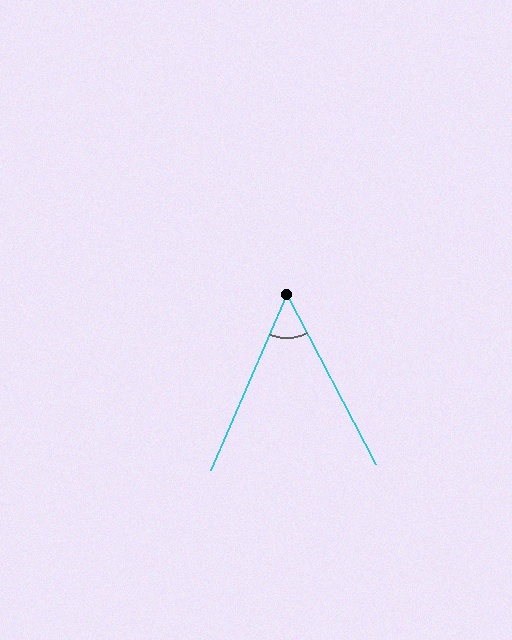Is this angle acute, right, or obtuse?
It is acute.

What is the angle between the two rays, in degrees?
Approximately 51 degrees.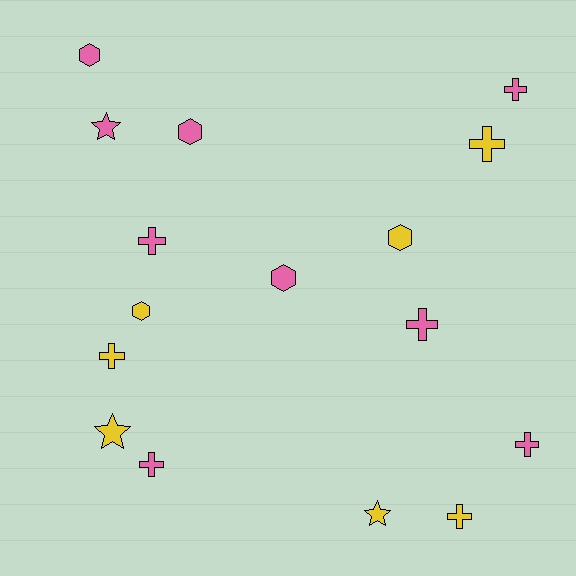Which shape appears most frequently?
Cross, with 8 objects.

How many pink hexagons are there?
There are 3 pink hexagons.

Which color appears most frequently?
Pink, with 9 objects.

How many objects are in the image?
There are 16 objects.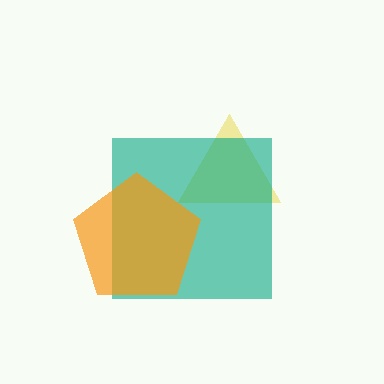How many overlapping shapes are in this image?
There are 3 overlapping shapes in the image.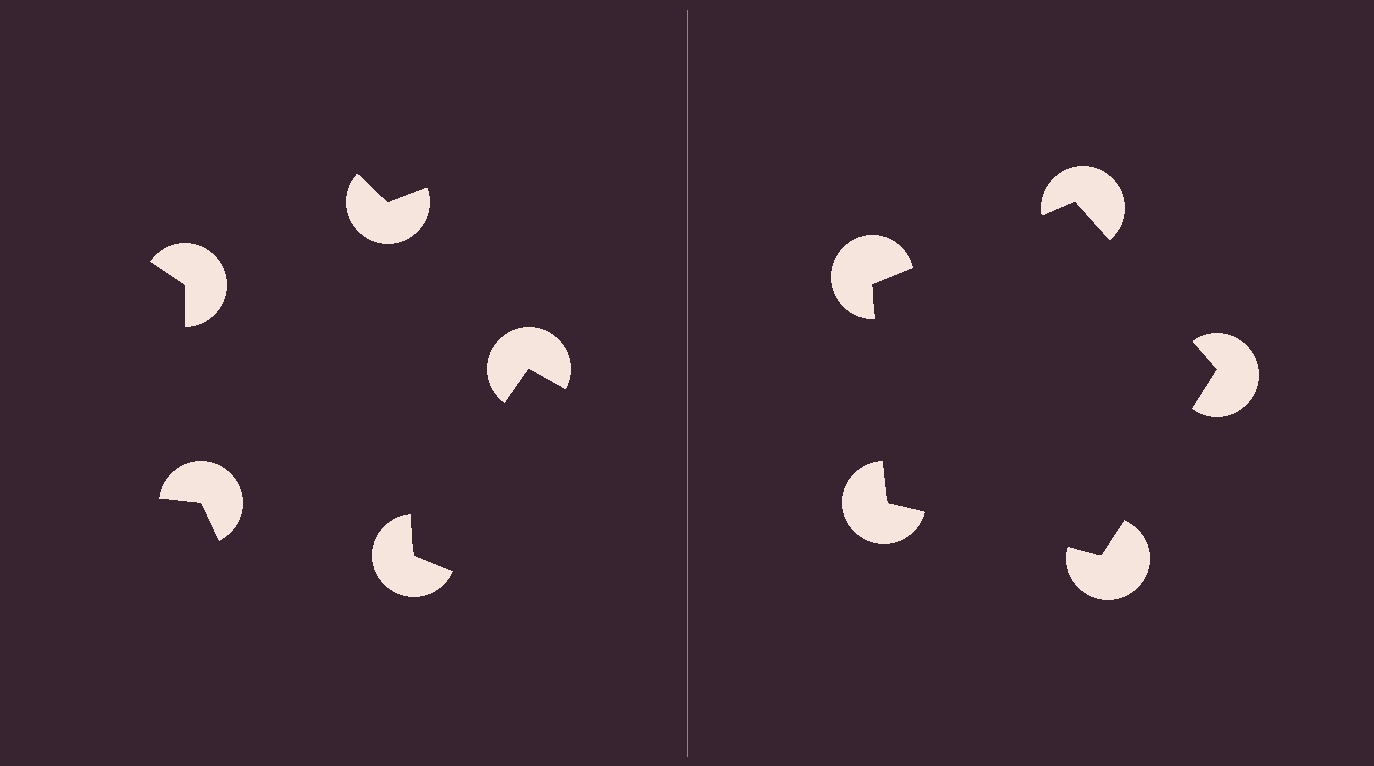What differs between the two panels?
The pac-man discs are positioned identically on both sides; only the wedge orientations differ. On the right they align to a pentagon; on the left they are misaligned.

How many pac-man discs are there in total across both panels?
10 — 5 on each side.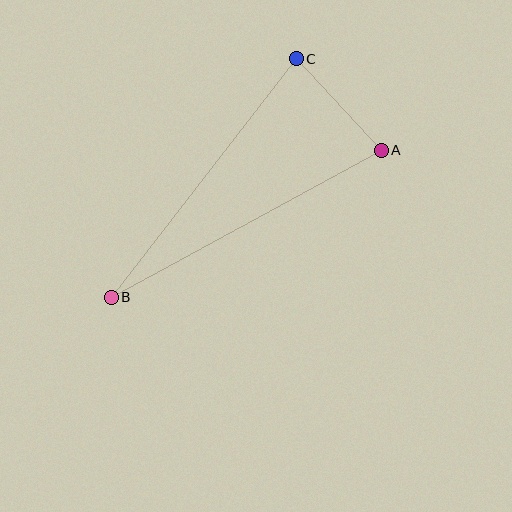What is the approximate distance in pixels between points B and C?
The distance between B and C is approximately 302 pixels.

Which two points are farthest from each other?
Points A and B are farthest from each other.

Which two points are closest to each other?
Points A and C are closest to each other.